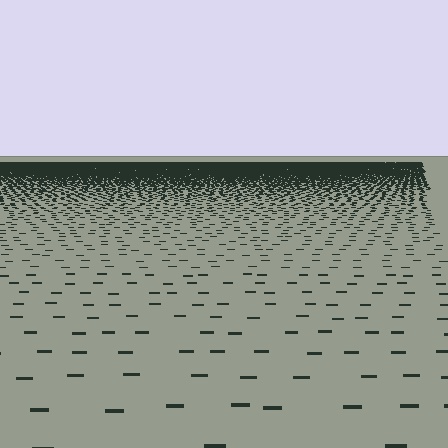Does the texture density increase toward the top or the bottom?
Density increases toward the top.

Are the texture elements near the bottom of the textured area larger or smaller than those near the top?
Larger. Near the bottom, elements are closer to the viewer and appear at a bigger on-screen size.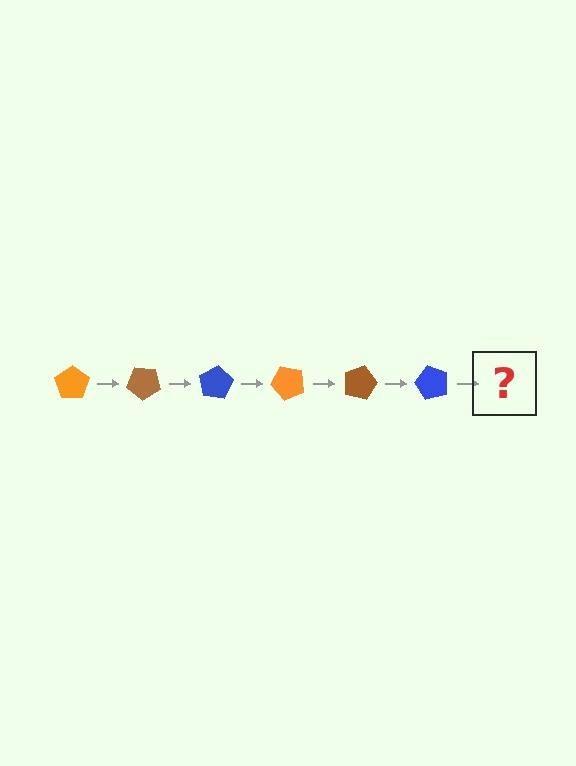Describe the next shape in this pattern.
It should be an orange pentagon, rotated 240 degrees from the start.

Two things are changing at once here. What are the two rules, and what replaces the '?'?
The two rules are that it rotates 40 degrees each step and the color cycles through orange, brown, and blue. The '?' should be an orange pentagon, rotated 240 degrees from the start.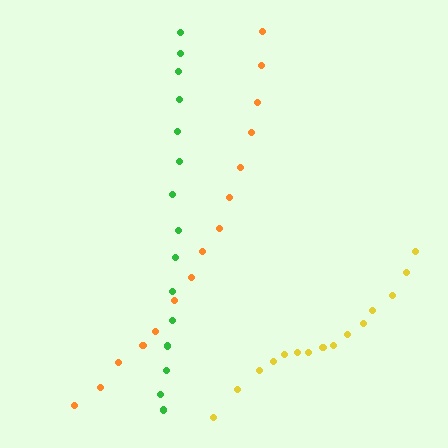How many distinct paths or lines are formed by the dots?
There are 3 distinct paths.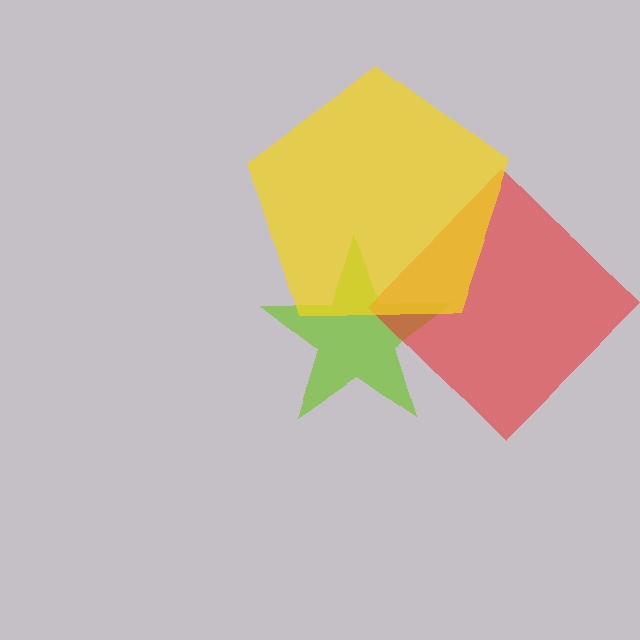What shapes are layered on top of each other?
The layered shapes are: a lime star, a red diamond, a yellow pentagon.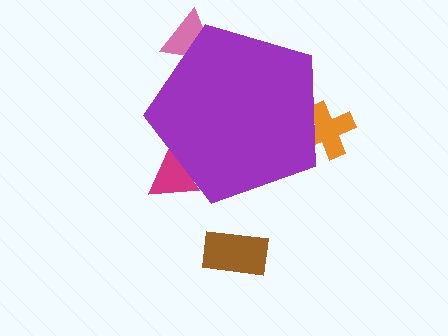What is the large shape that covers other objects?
A purple pentagon.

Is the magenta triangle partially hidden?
Yes, the magenta triangle is partially hidden behind the purple pentagon.